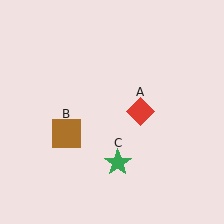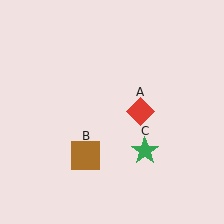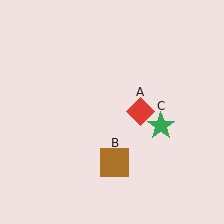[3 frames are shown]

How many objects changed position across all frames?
2 objects changed position: brown square (object B), green star (object C).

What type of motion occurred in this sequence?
The brown square (object B), green star (object C) rotated counterclockwise around the center of the scene.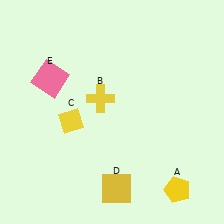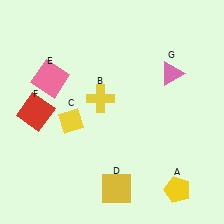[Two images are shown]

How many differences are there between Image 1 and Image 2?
There are 2 differences between the two images.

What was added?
A red square (F), a pink triangle (G) were added in Image 2.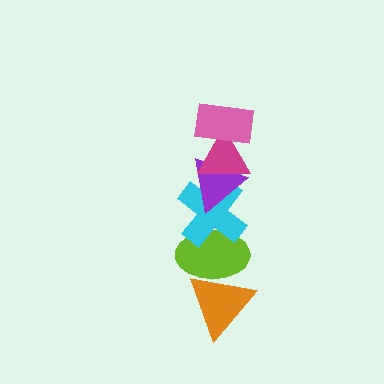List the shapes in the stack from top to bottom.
From top to bottom: the pink rectangle, the magenta triangle, the purple triangle, the cyan cross, the lime ellipse, the orange triangle.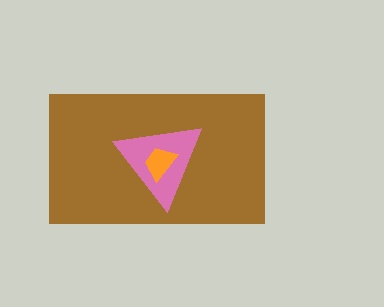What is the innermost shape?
The orange trapezoid.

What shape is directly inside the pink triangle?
The orange trapezoid.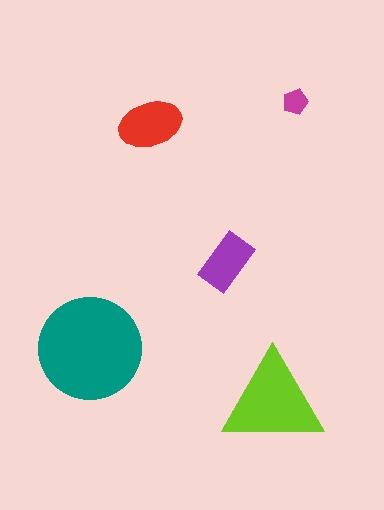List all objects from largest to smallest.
The teal circle, the lime triangle, the red ellipse, the purple rectangle, the magenta pentagon.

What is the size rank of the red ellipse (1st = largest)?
3rd.